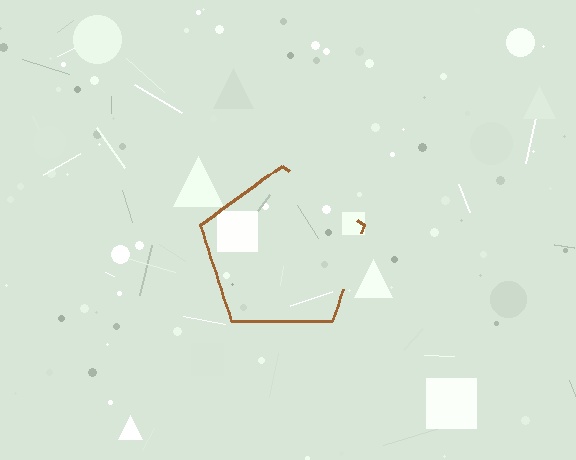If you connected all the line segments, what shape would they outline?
They would outline a pentagon.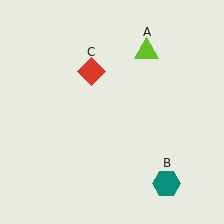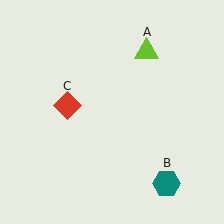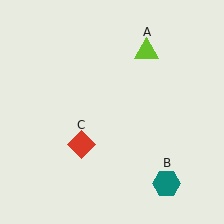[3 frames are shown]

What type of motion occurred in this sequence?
The red diamond (object C) rotated counterclockwise around the center of the scene.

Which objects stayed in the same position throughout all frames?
Lime triangle (object A) and teal hexagon (object B) remained stationary.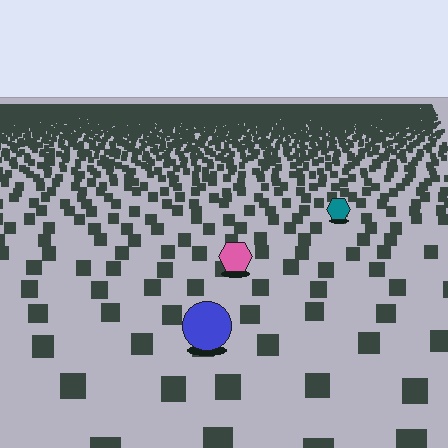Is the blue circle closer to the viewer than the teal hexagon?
Yes. The blue circle is closer — you can tell from the texture gradient: the ground texture is coarser near it.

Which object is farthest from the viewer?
The teal hexagon is farthest from the viewer. It appears smaller and the ground texture around it is denser.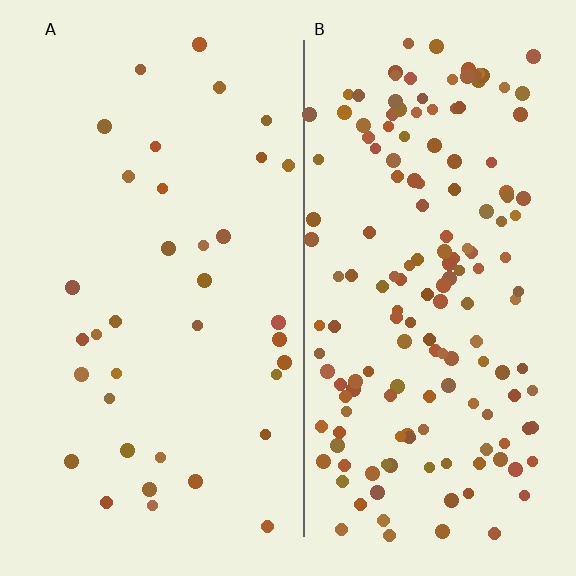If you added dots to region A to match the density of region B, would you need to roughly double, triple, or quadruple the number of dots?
Approximately quadruple.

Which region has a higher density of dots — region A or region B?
B (the right).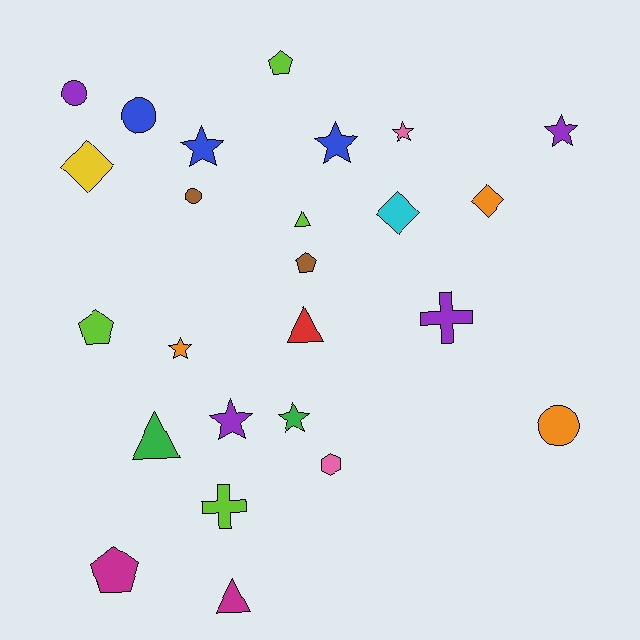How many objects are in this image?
There are 25 objects.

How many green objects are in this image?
There are 2 green objects.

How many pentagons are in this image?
There are 4 pentagons.